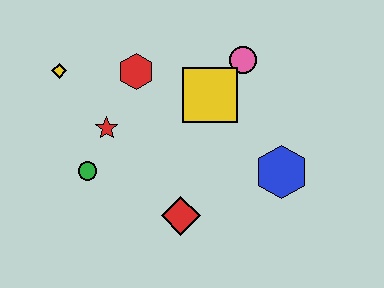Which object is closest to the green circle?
The red star is closest to the green circle.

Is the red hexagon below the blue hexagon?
No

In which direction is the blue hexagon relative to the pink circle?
The blue hexagon is below the pink circle.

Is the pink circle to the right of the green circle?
Yes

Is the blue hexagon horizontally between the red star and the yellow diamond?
No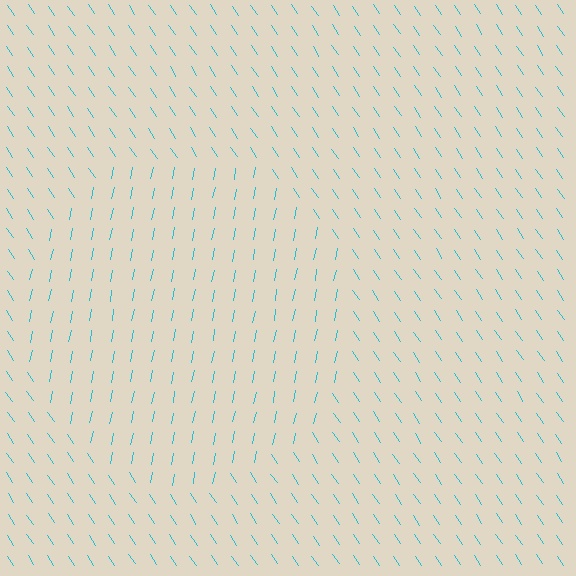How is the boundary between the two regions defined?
The boundary is defined purely by a change in line orientation (approximately 45 degrees difference). All lines are the same color and thickness.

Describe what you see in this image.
The image is filled with small cyan line segments. A circle region in the image has lines oriented differently from the surrounding lines, creating a visible texture boundary.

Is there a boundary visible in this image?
Yes, there is a texture boundary formed by a change in line orientation.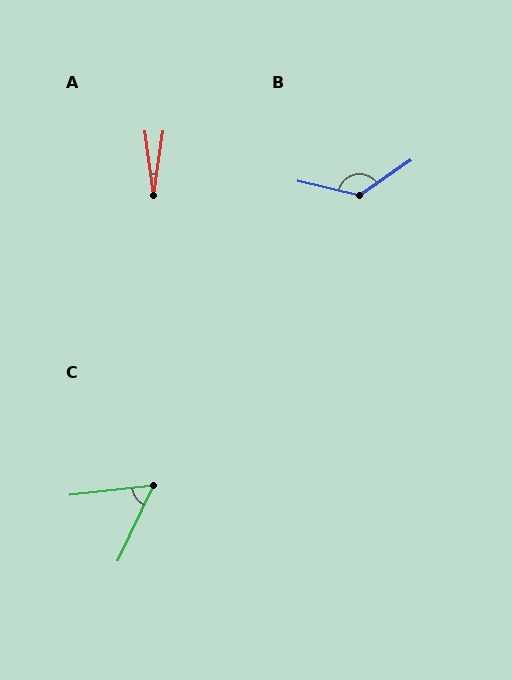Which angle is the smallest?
A, at approximately 16 degrees.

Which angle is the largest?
B, at approximately 132 degrees.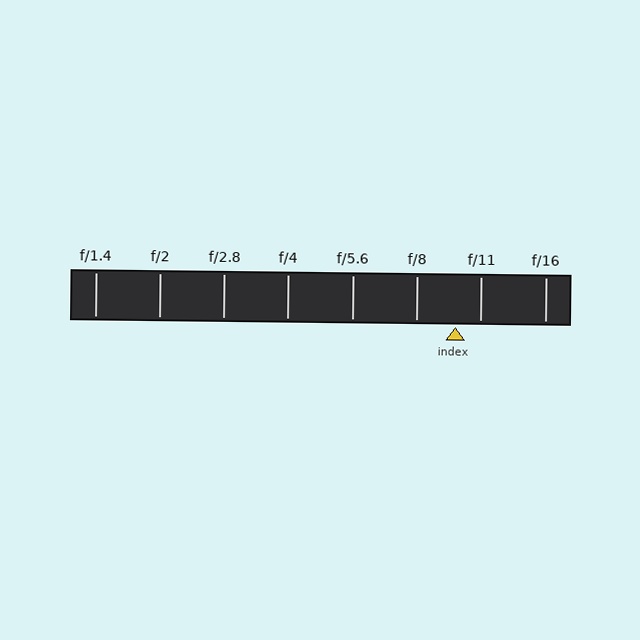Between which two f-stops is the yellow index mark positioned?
The index mark is between f/8 and f/11.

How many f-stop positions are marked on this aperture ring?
There are 8 f-stop positions marked.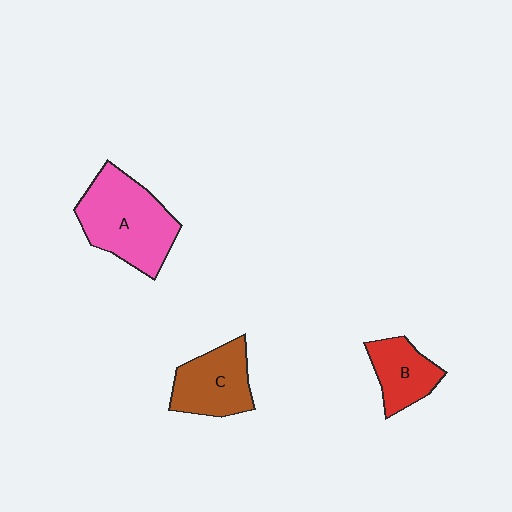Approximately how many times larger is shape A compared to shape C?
Approximately 1.5 times.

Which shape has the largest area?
Shape A (pink).